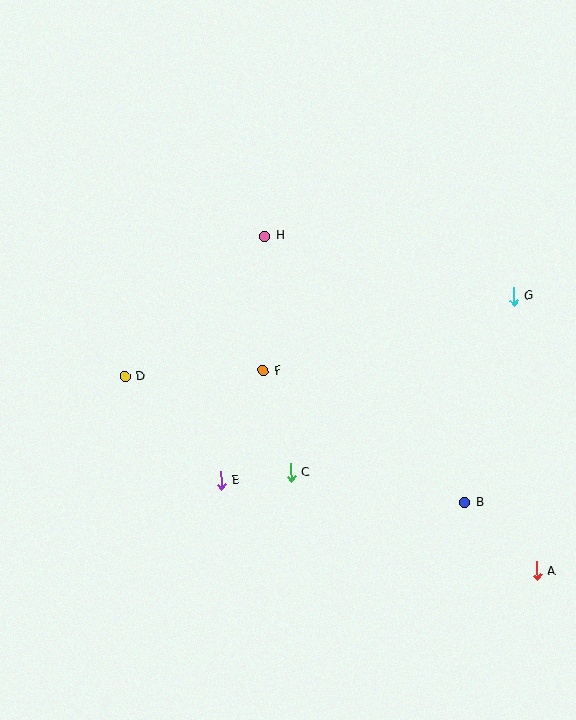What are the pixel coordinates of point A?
Point A is at (537, 571).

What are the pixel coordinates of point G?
Point G is at (513, 297).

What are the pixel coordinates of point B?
Point B is at (465, 502).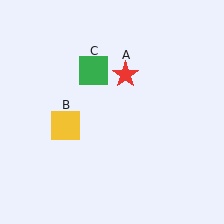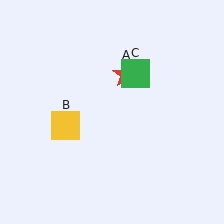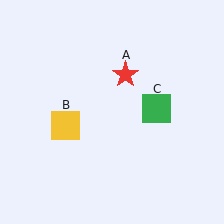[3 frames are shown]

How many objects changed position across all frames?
1 object changed position: green square (object C).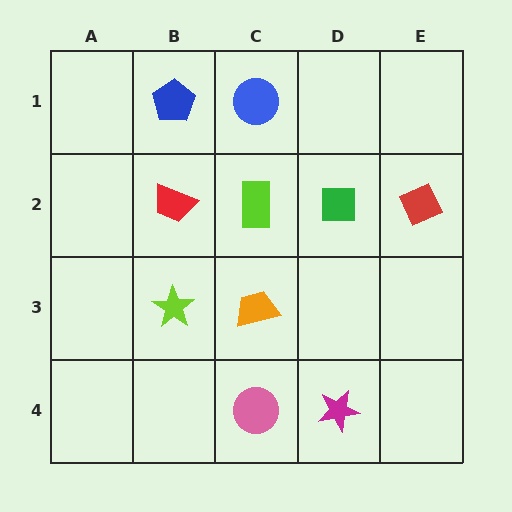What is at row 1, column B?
A blue pentagon.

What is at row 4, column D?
A magenta star.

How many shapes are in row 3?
2 shapes.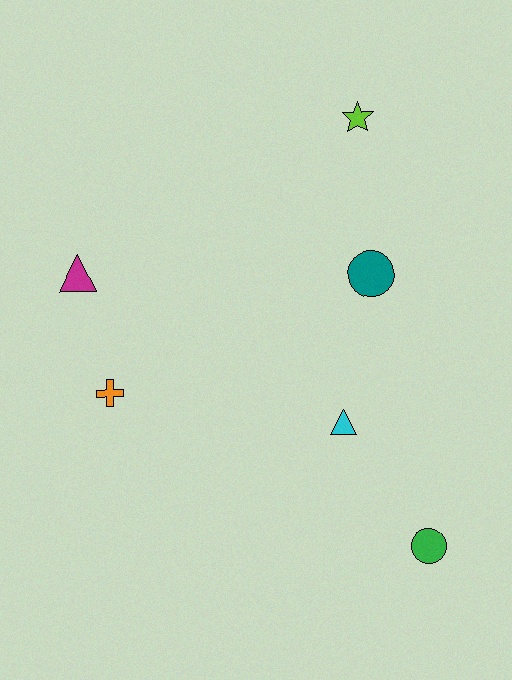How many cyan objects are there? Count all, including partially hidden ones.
There is 1 cyan object.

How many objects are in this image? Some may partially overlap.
There are 6 objects.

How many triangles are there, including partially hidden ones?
There are 2 triangles.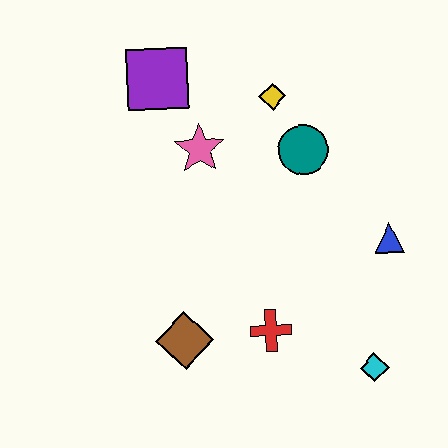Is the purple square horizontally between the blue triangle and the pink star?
No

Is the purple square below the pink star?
No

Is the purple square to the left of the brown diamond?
Yes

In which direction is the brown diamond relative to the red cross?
The brown diamond is to the left of the red cross.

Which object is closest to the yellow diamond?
The teal circle is closest to the yellow diamond.